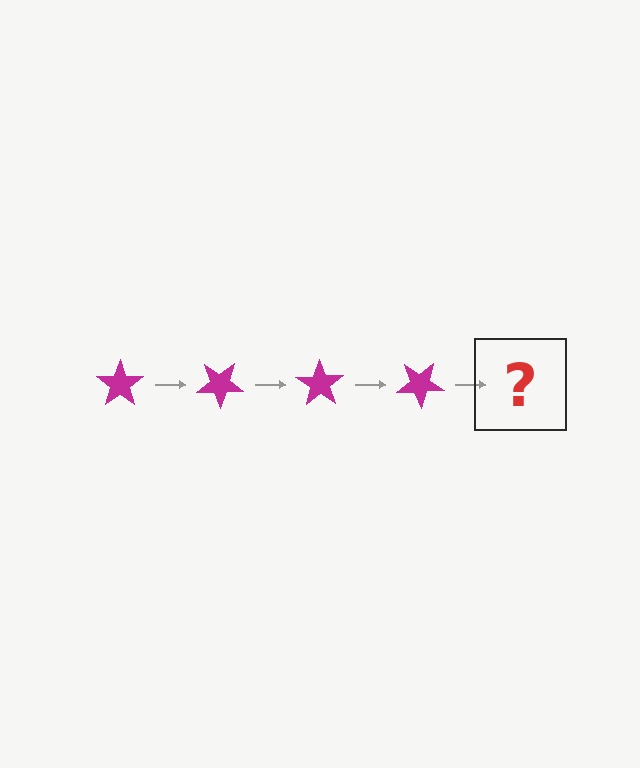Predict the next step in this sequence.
The next step is a magenta star rotated 140 degrees.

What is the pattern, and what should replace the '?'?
The pattern is that the star rotates 35 degrees each step. The '?' should be a magenta star rotated 140 degrees.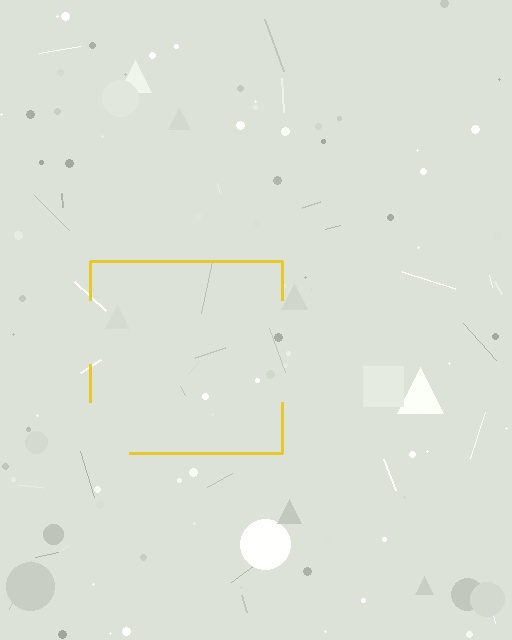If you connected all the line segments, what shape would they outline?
They would outline a square.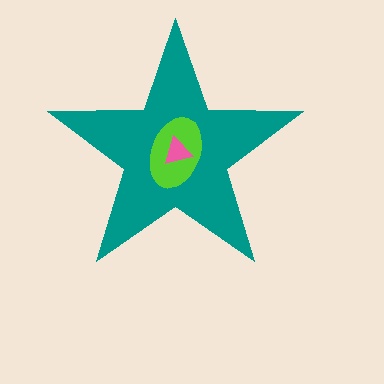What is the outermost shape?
The teal star.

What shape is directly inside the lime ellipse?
The pink triangle.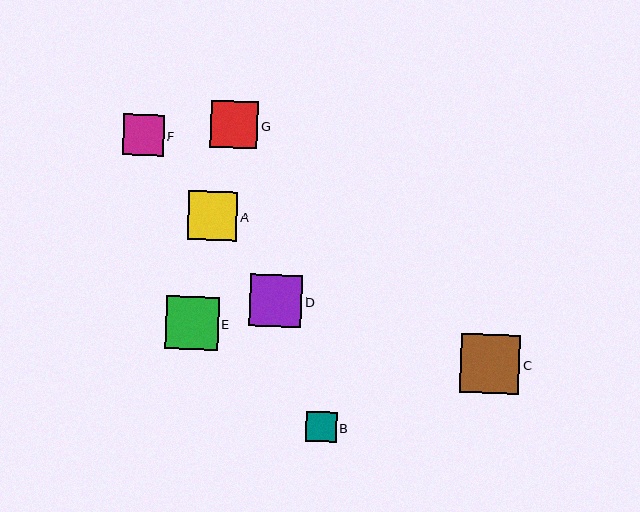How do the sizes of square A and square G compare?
Square A and square G are approximately the same size.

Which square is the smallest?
Square B is the smallest with a size of approximately 31 pixels.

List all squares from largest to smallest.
From largest to smallest: C, E, D, A, G, F, B.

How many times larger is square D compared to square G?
Square D is approximately 1.1 times the size of square G.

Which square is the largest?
Square C is the largest with a size of approximately 59 pixels.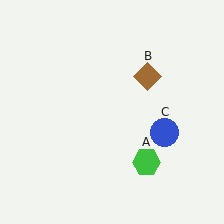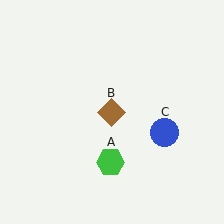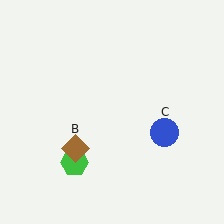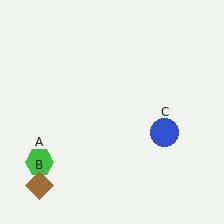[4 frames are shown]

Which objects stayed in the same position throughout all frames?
Blue circle (object C) remained stationary.